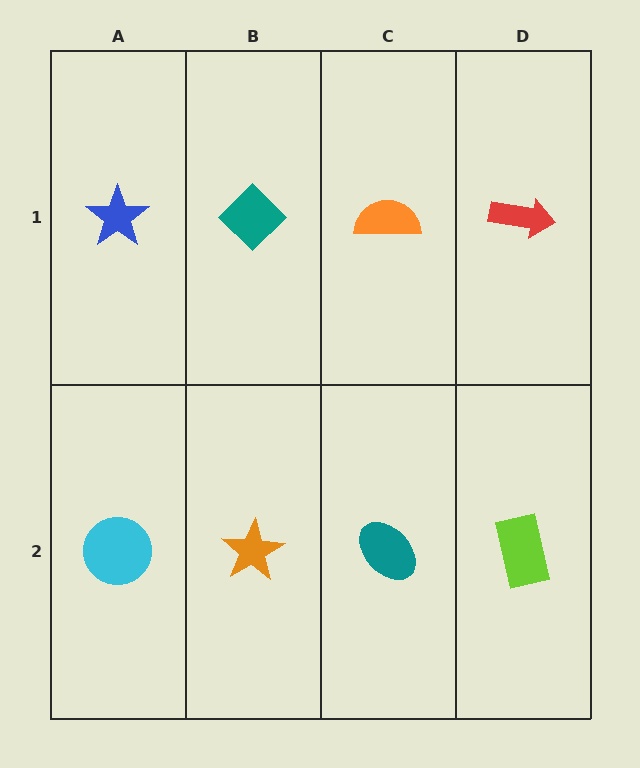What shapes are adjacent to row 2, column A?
A blue star (row 1, column A), an orange star (row 2, column B).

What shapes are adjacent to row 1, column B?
An orange star (row 2, column B), a blue star (row 1, column A), an orange semicircle (row 1, column C).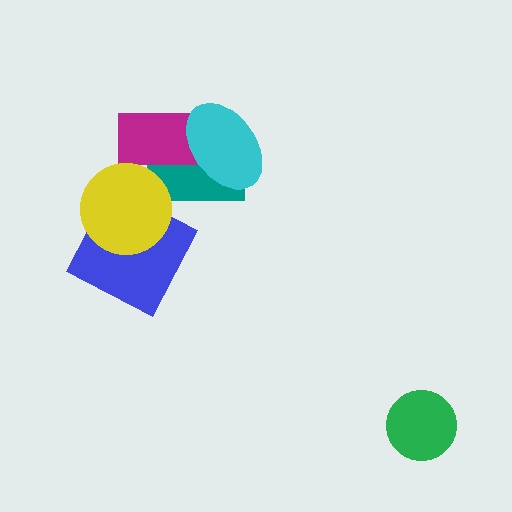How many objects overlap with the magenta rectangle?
3 objects overlap with the magenta rectangle.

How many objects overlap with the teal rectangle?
3 objects overlap with the teal rectangle.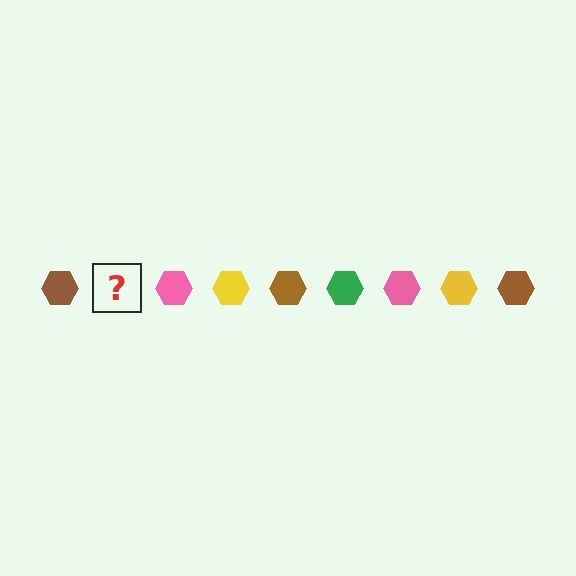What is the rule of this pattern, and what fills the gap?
The rule is that the pattern cycles through brown, green, pink, yellow hexagons. The gap should be filled with a green hexagon.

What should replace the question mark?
The question mark should be replaced with a green hexagon.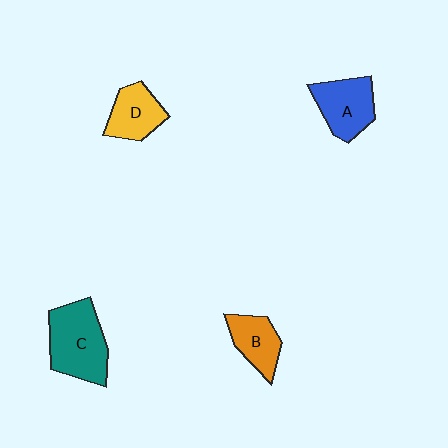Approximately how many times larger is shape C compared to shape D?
Approximately 1.6 times.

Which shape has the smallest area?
Shape B (orange).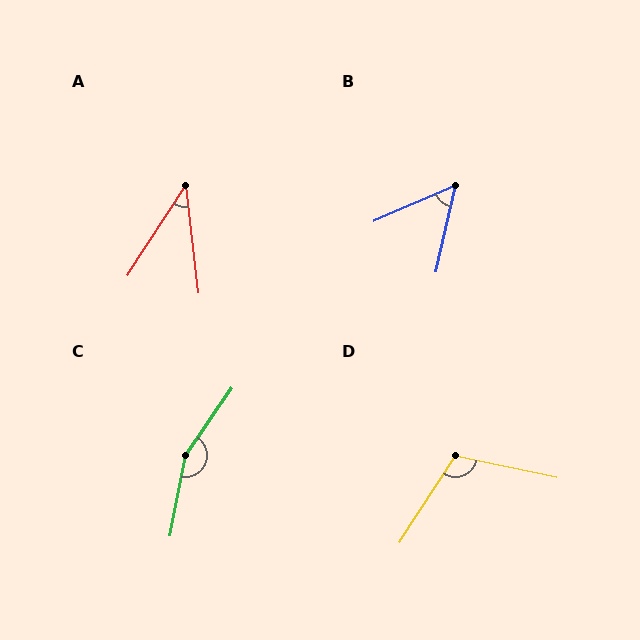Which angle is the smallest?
A, at approximately 40 degrees.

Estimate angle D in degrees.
Approximately 111 degrees.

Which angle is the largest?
C, at approximately 156 degrees.